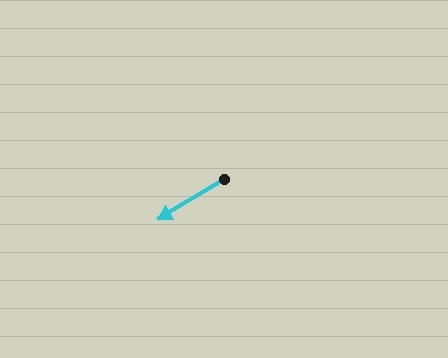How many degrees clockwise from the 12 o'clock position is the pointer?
Approximately 238 degrees.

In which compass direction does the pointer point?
Southwest.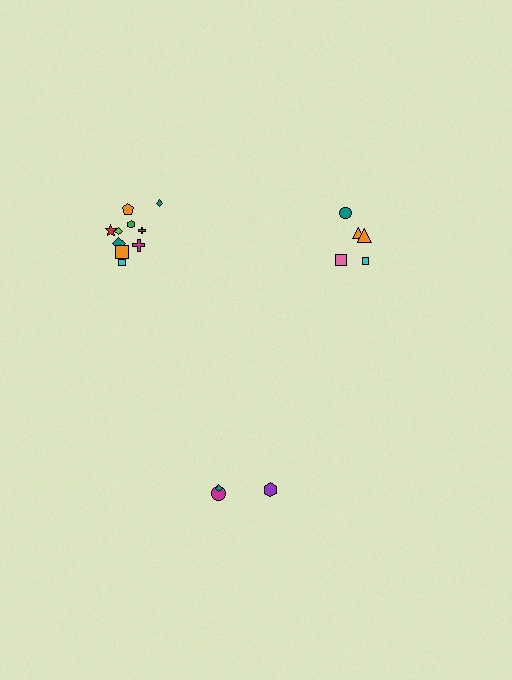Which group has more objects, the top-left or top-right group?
The top-left group.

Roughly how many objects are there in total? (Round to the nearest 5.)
Roughly 20 objects in total.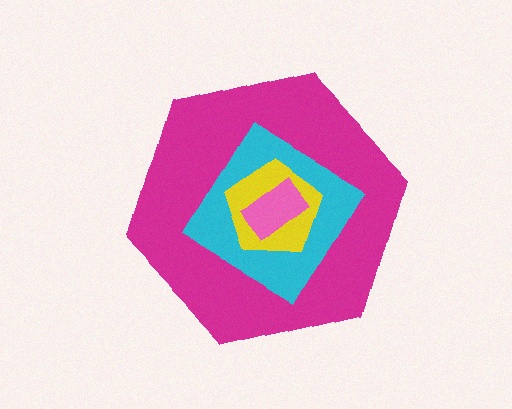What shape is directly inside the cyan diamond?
The yellow pentagon.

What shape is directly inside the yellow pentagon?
The pink rectangle.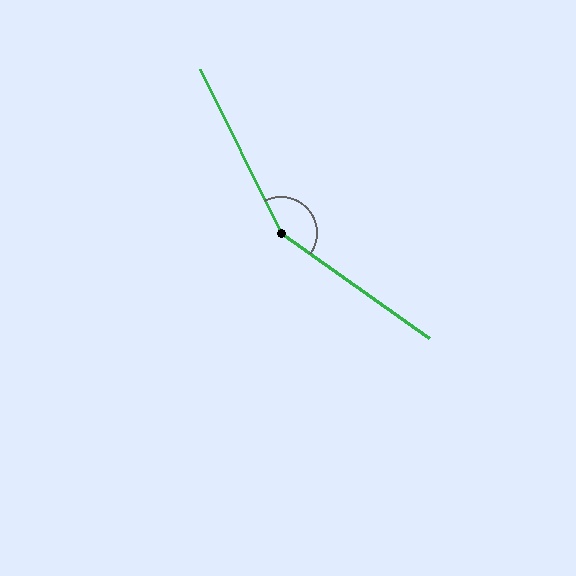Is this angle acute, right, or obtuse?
It is obtuse.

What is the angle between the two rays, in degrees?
Approximately 152 degrees.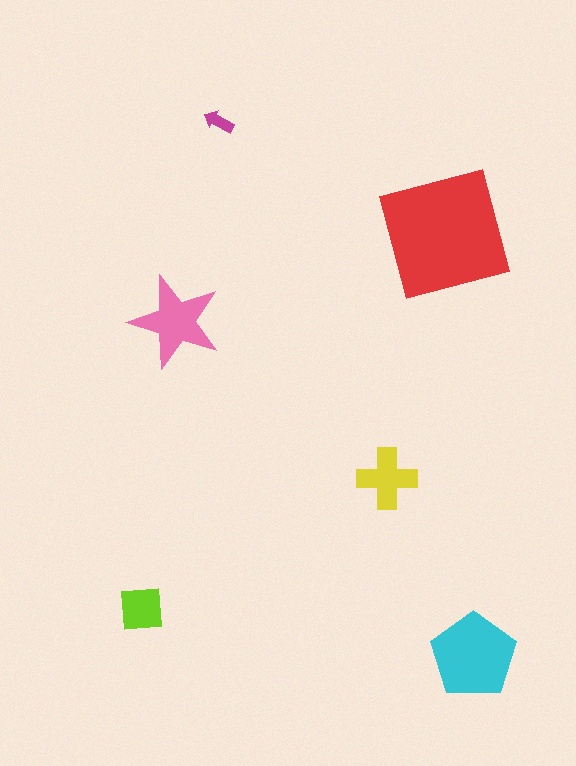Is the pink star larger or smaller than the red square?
Smaller.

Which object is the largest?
The red square.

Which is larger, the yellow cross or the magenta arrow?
The yellow cross.